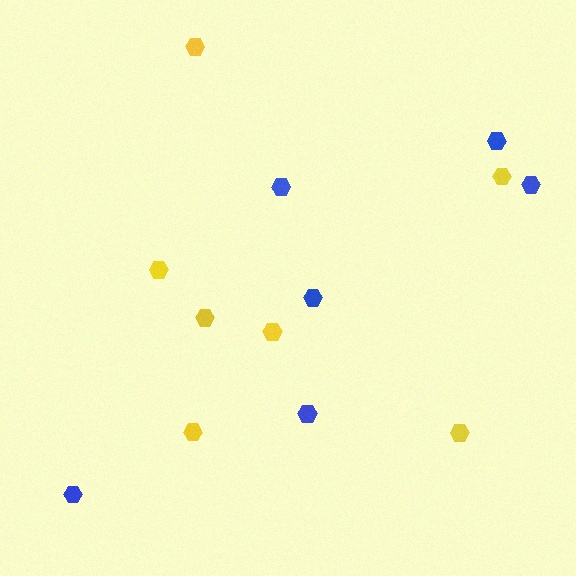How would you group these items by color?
There are 2 groups: one group of blue hexagons (6) and one group of yellow hexagons (7).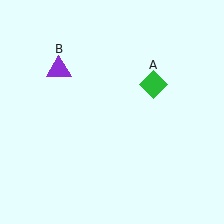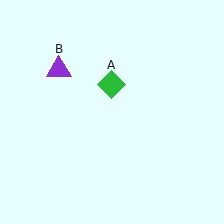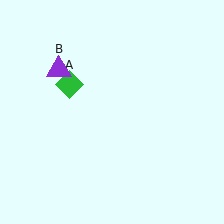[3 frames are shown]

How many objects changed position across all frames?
1 object changed position: green diamond (object A).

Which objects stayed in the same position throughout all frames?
Purple triangle (object B) remained stationary.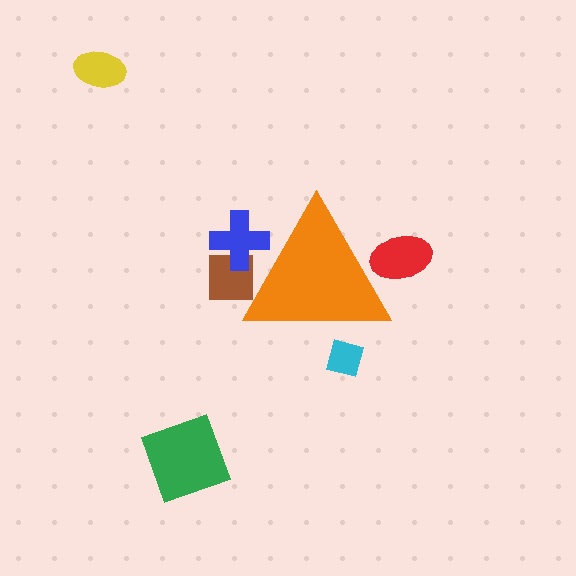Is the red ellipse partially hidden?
Yes, the red ellipse is partially hidden behind the orange triangle.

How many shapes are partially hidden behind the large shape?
4 shapes are partially hidden.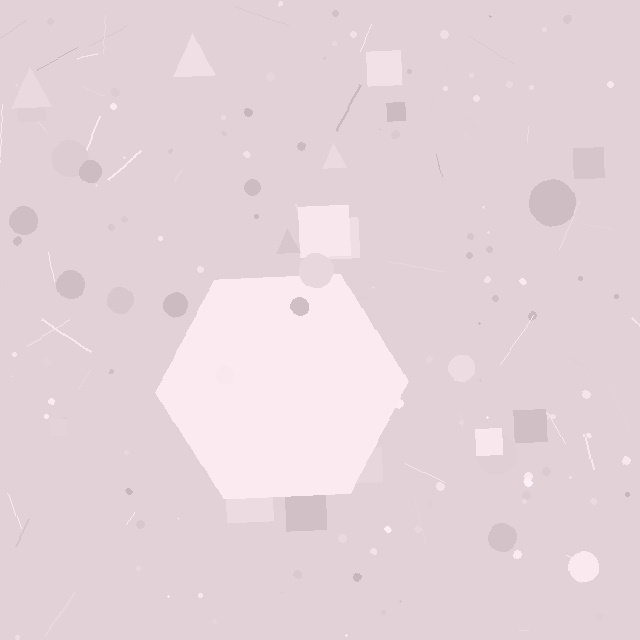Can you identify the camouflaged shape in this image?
The camouflaged shape is a hexagon.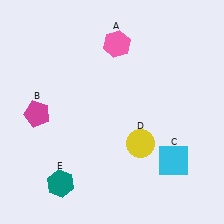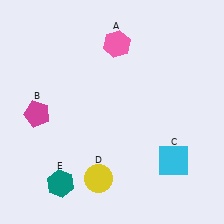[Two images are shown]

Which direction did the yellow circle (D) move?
The yellow circle (D) moved left.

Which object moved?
The yellow circle (D) moved left.